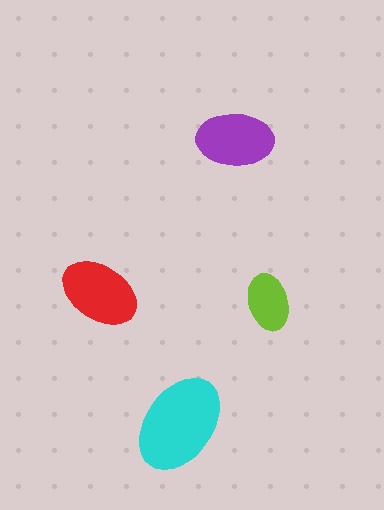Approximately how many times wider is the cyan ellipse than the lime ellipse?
About 1.5 times wider.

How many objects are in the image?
There are 4 objects in the image.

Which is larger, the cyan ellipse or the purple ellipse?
The cyan one.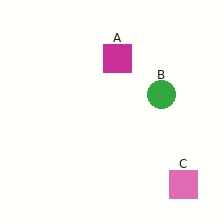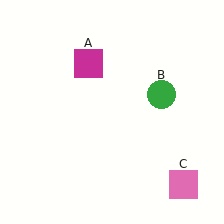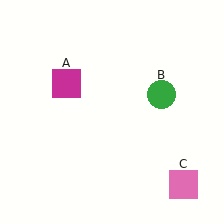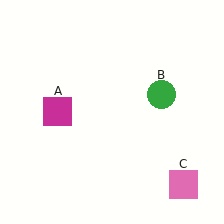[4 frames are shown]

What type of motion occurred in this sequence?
The magenta square (object A) rotated counterclockwise around the center of the scene.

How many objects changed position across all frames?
1 object changed position: magenta square (object A).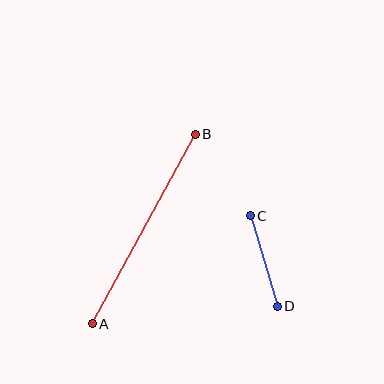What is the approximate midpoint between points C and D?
The midpoint is at approximately (264, 261) pixels.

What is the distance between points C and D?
The distance is approximately 95 pixels.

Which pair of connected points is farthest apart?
Points A and B are farthest apart.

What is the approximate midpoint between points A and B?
The midpoint is at approximately (144, 229) pixels.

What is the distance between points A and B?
The distance is approximately 216 pixels.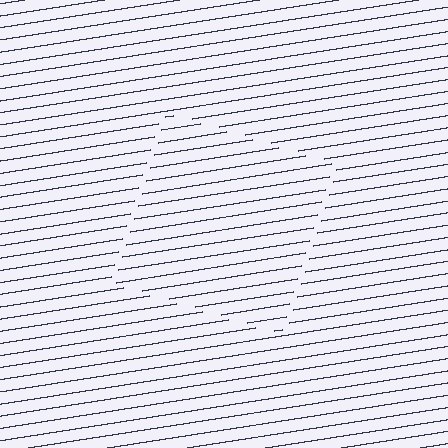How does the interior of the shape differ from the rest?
The interior of the shape contains the same grating, shifted by half a period — the contour is defined by the phase discontinuity where line-ends from the inner and outer gratings abut.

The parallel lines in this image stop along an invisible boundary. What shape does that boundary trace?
An illusory square. The interior of the shape contains the same grating, shifted by half a period — the contour is defined by the phase discontinuity where line-ends from the inner and outer gratings abut.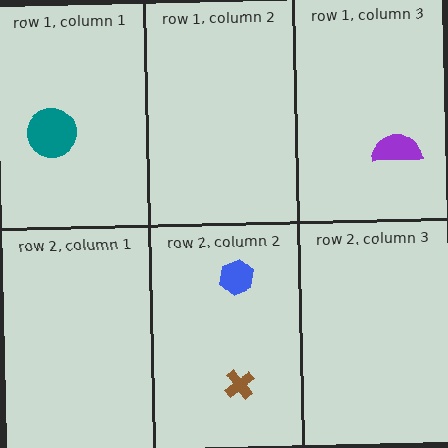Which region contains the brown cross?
The row 2, column 2 region.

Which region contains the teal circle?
The row 1, column 1 region.